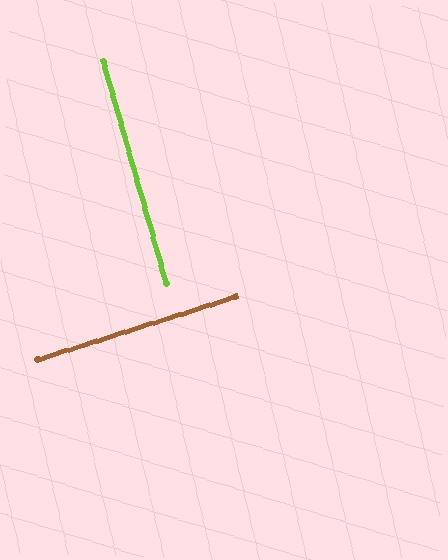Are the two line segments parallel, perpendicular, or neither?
Perpendicular — they meet at approximately 88°.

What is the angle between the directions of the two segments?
Approximately 88 degrees.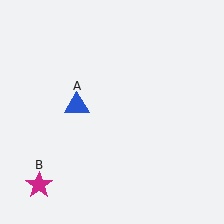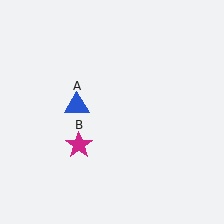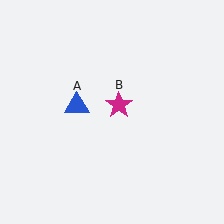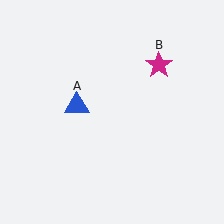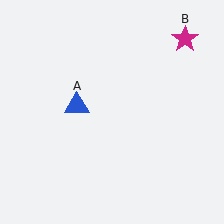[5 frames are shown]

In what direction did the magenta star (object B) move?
The magenta star (object B) moved up and to the right.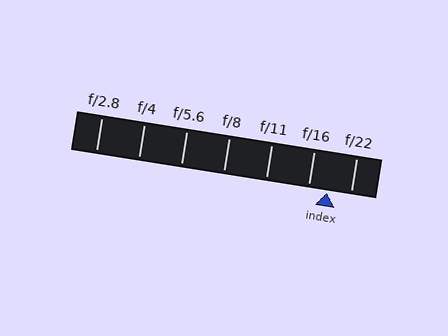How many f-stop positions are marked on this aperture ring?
There are 7 f-stop positions marked.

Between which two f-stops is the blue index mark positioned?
The index mark is between f/16 and f/22.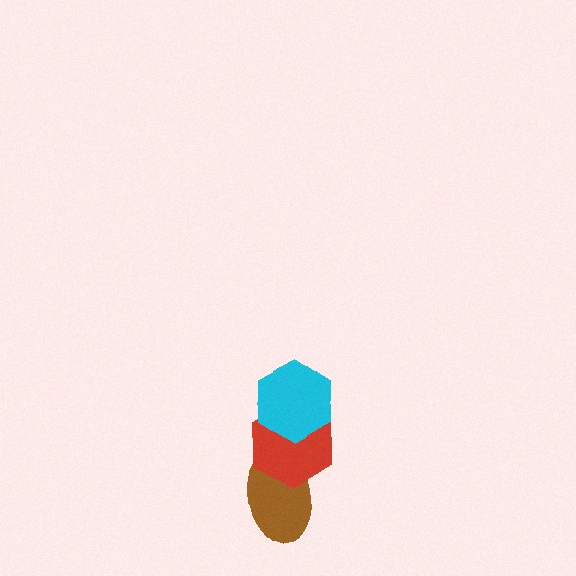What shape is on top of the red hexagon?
The cyan hexagon is on top of the red hexagon.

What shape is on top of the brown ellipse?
The red hexagon is on top of the brown ellipse.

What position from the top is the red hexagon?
The red hexagon is 2nd from the top.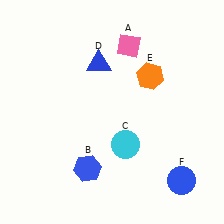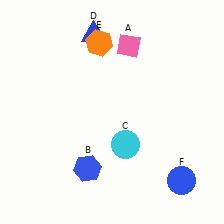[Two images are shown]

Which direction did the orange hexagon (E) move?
The orange hexagon (E) moved left.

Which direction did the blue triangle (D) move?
The blue triangle (D) moved up.